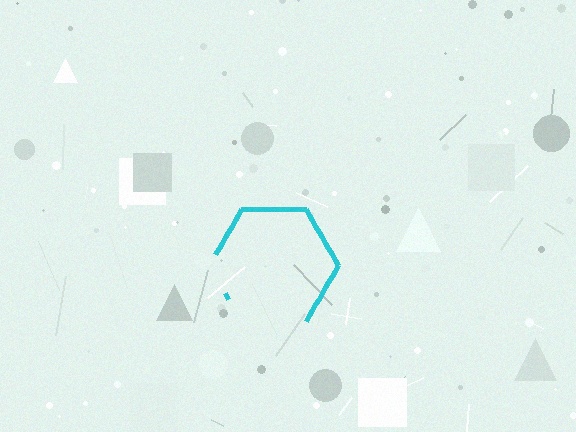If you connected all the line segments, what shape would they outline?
They would outline a hexagon.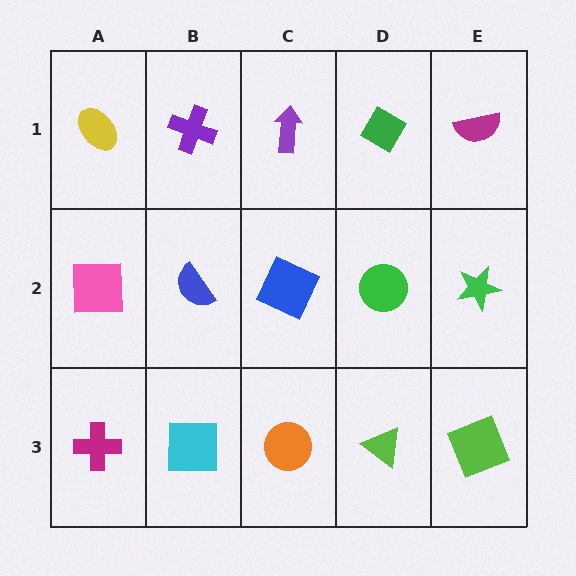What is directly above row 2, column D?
A green diamond.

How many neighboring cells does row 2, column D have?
4.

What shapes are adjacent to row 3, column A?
A pink square (row 2, column A), a cyan square (row 3, column B).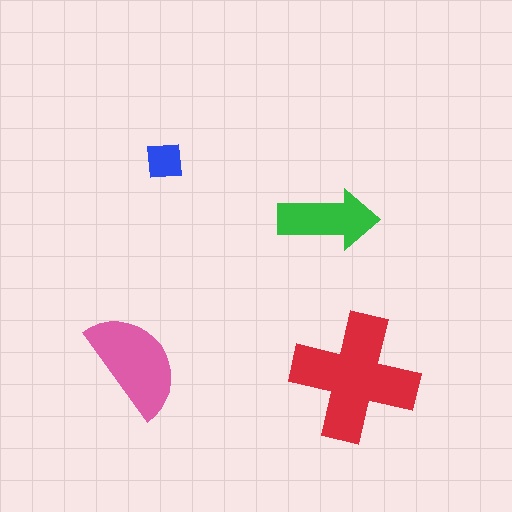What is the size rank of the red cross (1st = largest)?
1st.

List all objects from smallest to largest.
The blue square, the green arrow, the pink semicircle, the red cross.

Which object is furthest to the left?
The pink semicircle is leftmost.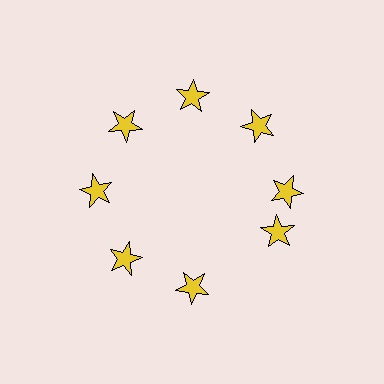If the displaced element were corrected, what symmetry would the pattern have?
It would have 8-fold rotational symmetry — the pattern would map onto itself every 45 degrees.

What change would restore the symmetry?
The symmetry would be restored by rotating it back into even spacing with its neighbors so that all 8 stars sit at equal angles and equal distance from the center.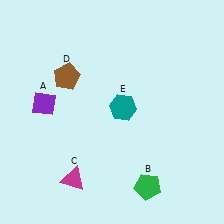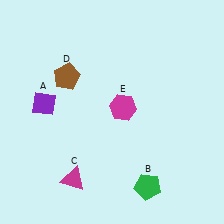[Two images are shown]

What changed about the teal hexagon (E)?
In Image 1, E is teal. In Image 2, it changed to magenta.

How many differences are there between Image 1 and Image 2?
There is 1 difference between the two images.